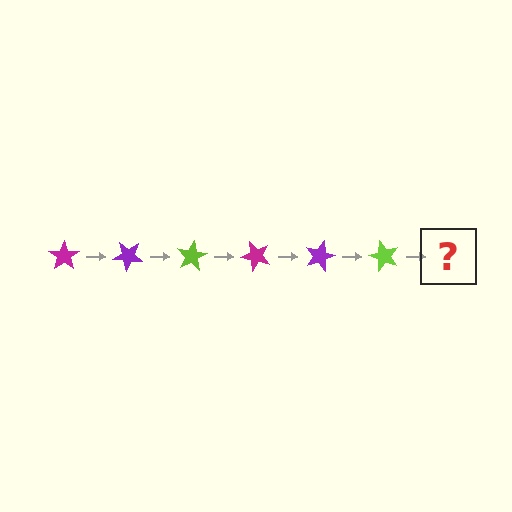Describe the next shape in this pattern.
It should be a magenta star, rotated 240 degrees from the start.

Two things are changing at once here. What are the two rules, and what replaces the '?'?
The two rules are that it rotates 40 degrees each step and the color cycles through magenta, purple, and lime. The '?' should be a magenta star, rotated 240 degrees from the start.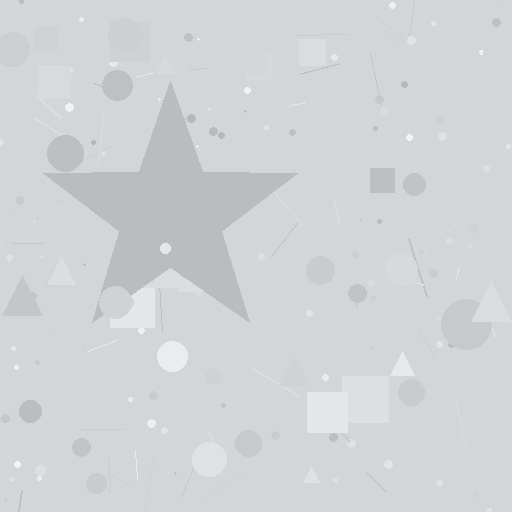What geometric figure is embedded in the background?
A star is embedded in the background.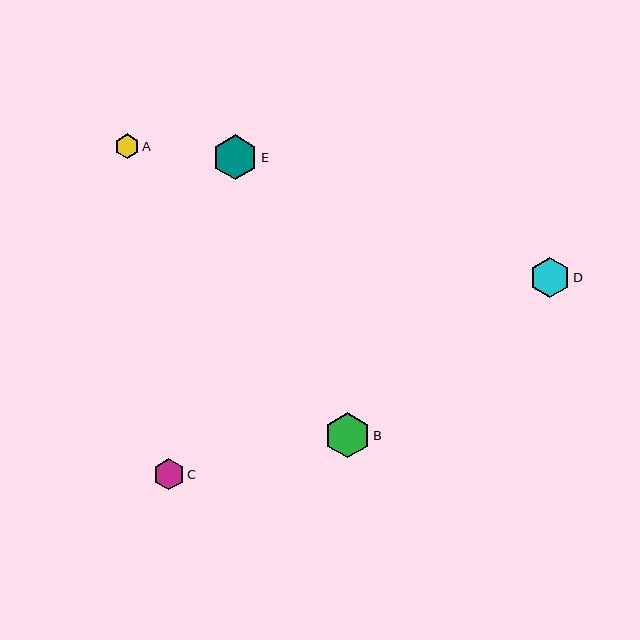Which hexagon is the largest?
Hexagon B is the largest with a size of approximately 45 pixels.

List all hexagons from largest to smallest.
From largest to smallest: B, E, D, C, A.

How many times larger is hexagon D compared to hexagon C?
Hexagon D is approximately 1.3 times the size of hexagon C.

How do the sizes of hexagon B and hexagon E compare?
Hexagon B and hexagon E are approximately the same size.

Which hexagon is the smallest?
Hexagon A is the smallest with a size of approximately 24 pixels.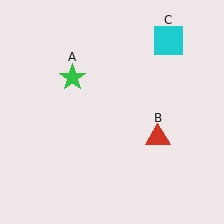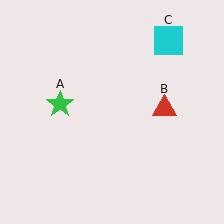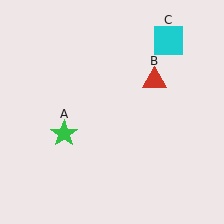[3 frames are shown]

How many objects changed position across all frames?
2 objects changed position: green star (object A), red triangle (object B).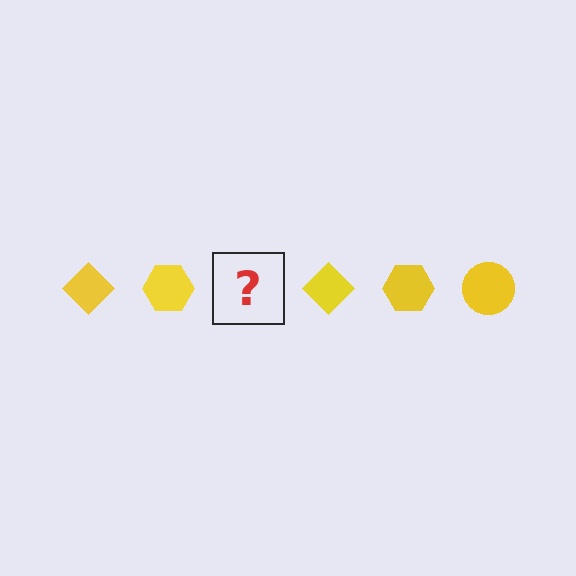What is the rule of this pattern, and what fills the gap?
The rule is that the pattern cycles through diamond, hexagon, circle shapes in yellow. The gap should be filled with a yellow circle.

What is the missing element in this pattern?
The missing element is a yellow circle.